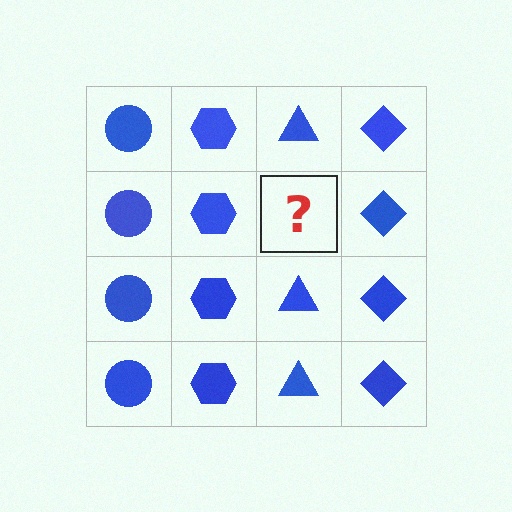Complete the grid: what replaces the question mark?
The question mark should be replaced with a blue triangle.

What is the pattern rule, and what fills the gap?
The rule is that each column has a consistent shape. The gap should be filled with a blue triangle.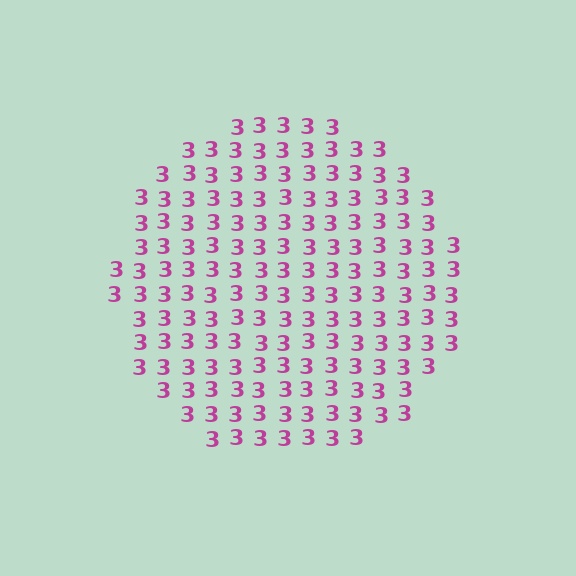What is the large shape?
The large shape is a circle.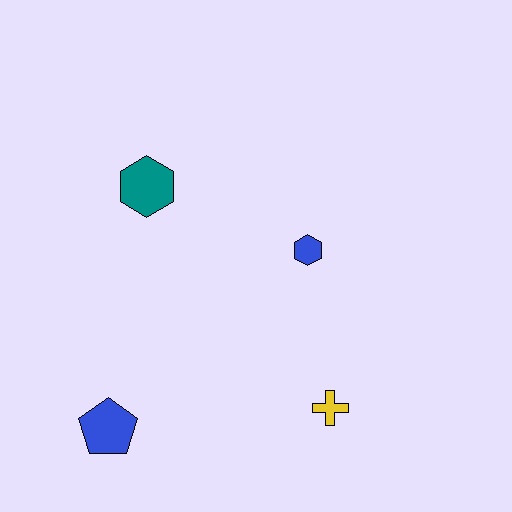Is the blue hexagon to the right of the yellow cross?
No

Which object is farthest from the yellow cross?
The teal hexagon is farthest from the yellow cross.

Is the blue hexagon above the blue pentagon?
Yes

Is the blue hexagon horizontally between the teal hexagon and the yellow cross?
Yes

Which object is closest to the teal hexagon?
The blue hexagon is closest to the teal hexagon.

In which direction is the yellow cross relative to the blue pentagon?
The yellow cross is to the right of the blue pentagon.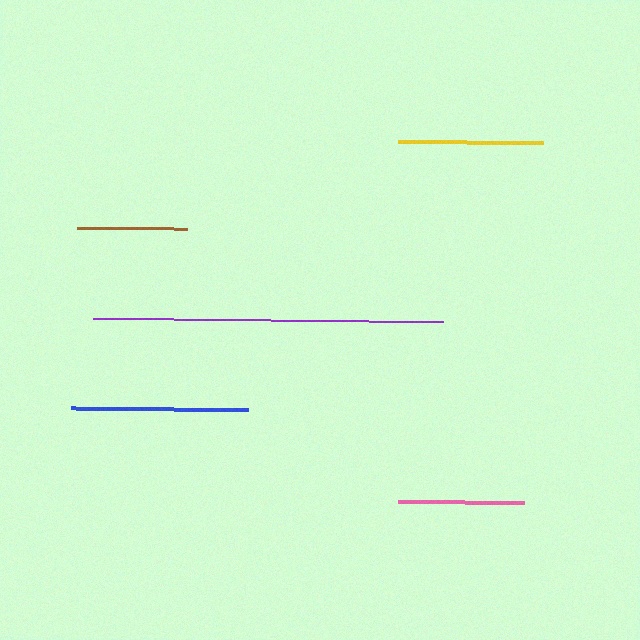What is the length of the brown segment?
The brown segment is approximately 110 pixels long.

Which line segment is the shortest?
The brown line is the shortest at approximately 110 pixels.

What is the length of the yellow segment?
The yellow segment is approximately 145 pixels long.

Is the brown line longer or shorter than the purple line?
The purple line is longer than the brown line.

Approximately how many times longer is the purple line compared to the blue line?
The purple line is approximately 2.0 times the length of the blue line.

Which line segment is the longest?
The purple line is the longest at approximately 350 pixels.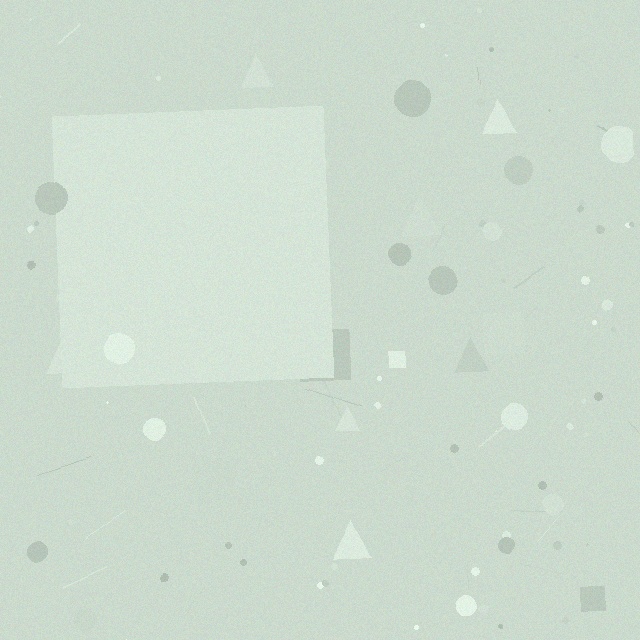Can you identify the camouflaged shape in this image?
The camouflaged shape is a square.